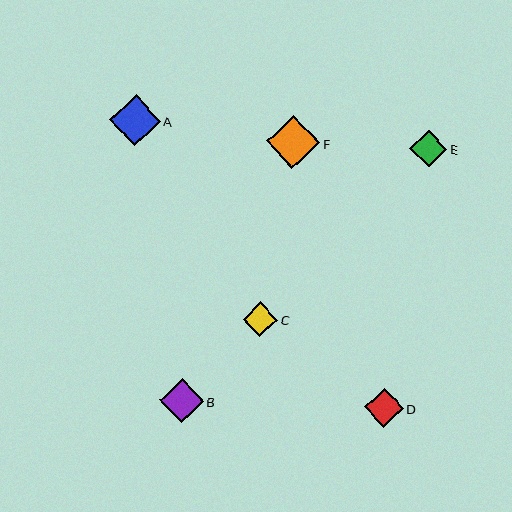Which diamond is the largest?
Diamond F is the largest with a size of approximately 53 pixels.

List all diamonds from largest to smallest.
From largest to smallest: F, A, B, D, E, C.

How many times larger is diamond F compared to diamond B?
Diamond F is approximately 1.2 times the size of diamond B.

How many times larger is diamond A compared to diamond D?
Diamond A is approximately 1.3 times the size of diamond D.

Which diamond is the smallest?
Diamond C is the smallest with a size of approximately 35 pixels.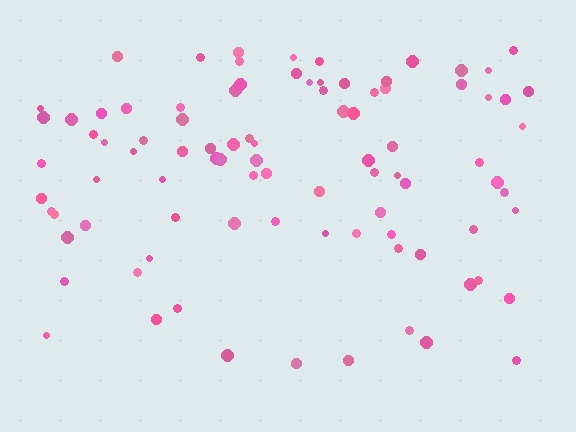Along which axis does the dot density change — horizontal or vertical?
Vertical.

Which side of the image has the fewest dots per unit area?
The bottom.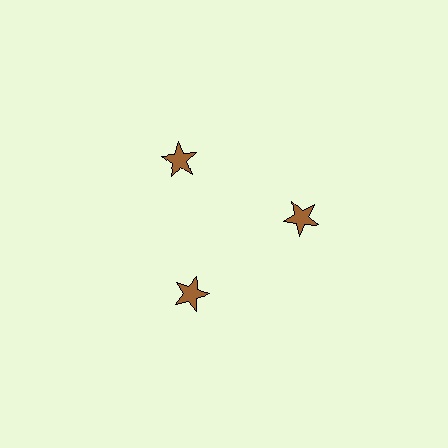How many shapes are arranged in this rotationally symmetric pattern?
There are 3 shapes, arranged in 3 groups of 1.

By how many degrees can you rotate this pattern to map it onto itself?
The pattern maps onto itself every 120 degrees of rotation.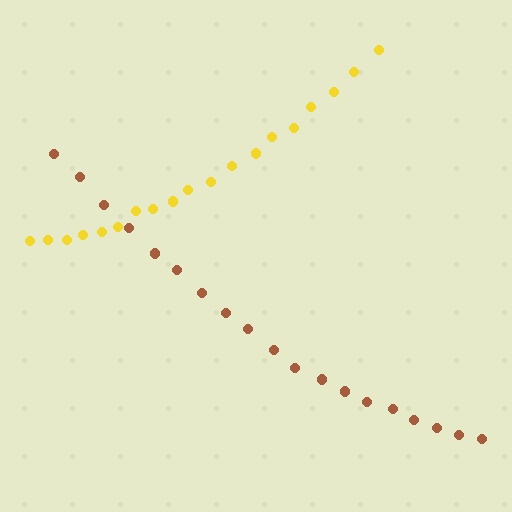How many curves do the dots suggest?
There are 2 distinct paths.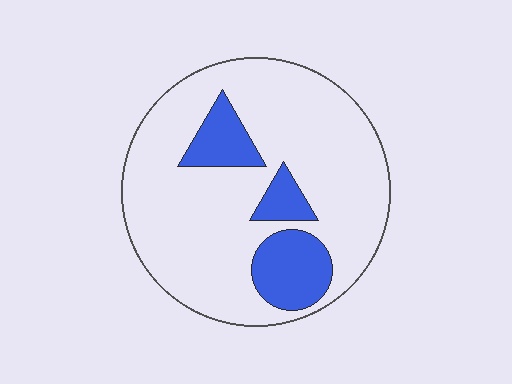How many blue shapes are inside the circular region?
3.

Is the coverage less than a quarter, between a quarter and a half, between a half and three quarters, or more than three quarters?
Less than a quarter.